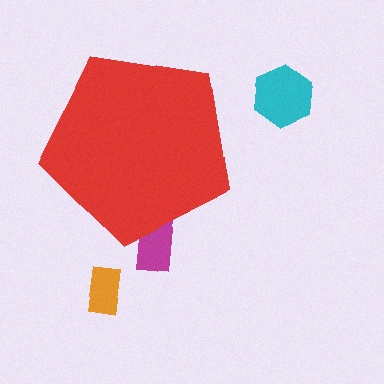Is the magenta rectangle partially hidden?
Yes, the magenta rectangle is partially hidden behind the red pentagon.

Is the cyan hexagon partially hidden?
No, the cyan hexagon is fully visible.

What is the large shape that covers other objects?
A red pentagon.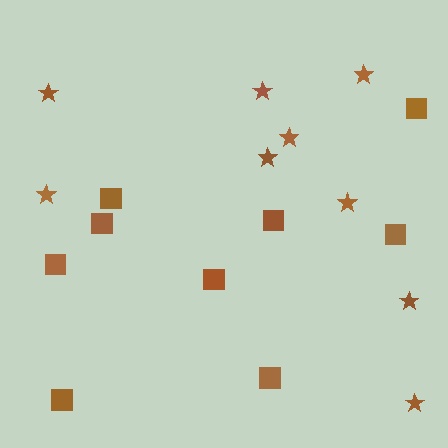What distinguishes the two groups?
There are 2 groups: one group of stars (9) and one group of squares (9).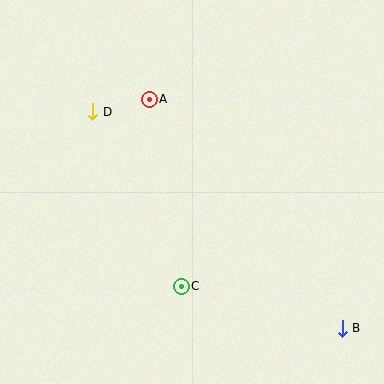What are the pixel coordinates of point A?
Point A is at (149, 99).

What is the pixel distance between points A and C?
The distance between A and C is 190 pixels.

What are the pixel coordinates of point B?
Point B is at (342, 328).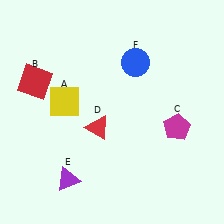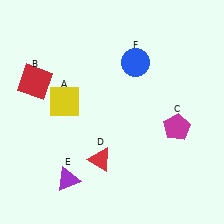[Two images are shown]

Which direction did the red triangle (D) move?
The red triangle (D) moved down.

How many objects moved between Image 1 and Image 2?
1 object moved between the two images.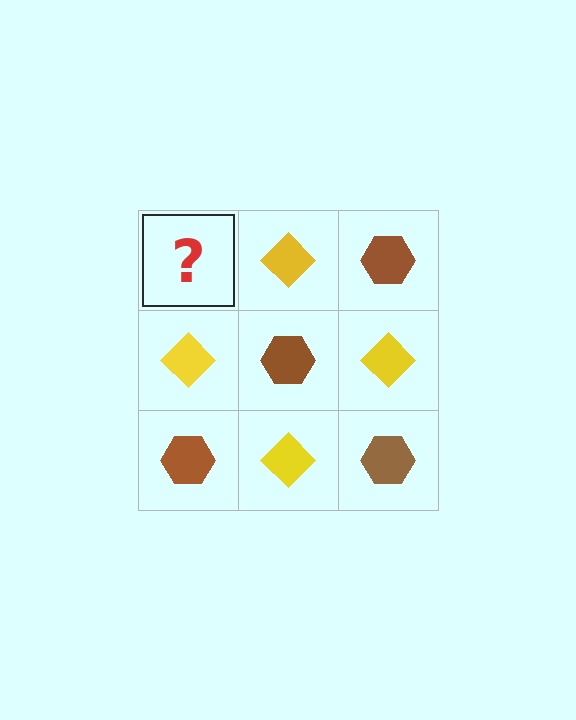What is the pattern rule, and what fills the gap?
The rule is that it alternates brown hexagon and yellow diamond in a checkerboard pattern. The gap should be filled with a brown hexagon.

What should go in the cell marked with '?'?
The missing cell should contain a brown hexagon.